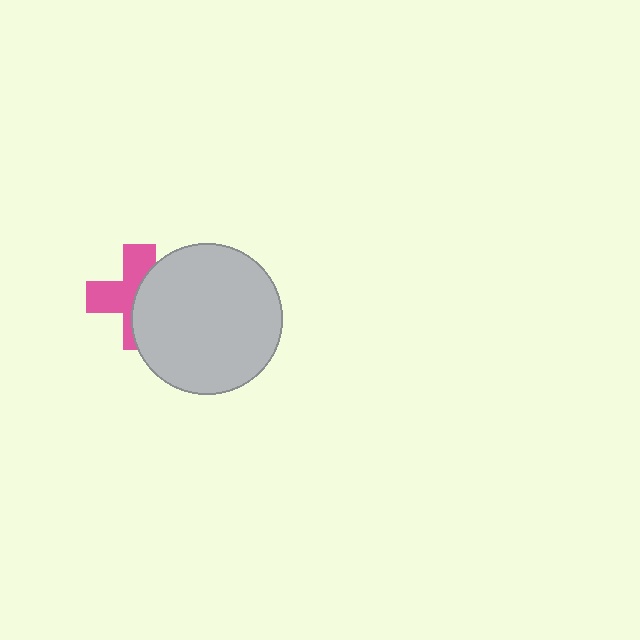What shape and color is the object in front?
The object in front is a light gray circle.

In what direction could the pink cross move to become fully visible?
The pink cross could move left. That would shift it out from behind the light gray circle entirely.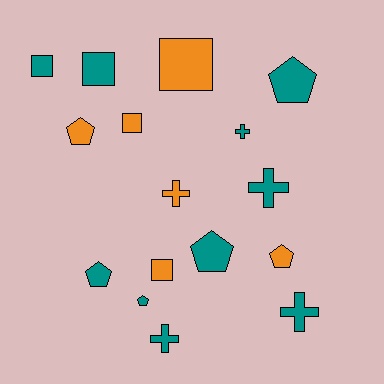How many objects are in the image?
There are 16 objects.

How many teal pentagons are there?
There are 4 teal pentagons.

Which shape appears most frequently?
Pentagon, with 6 objects.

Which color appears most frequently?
Teal, with 10 objects.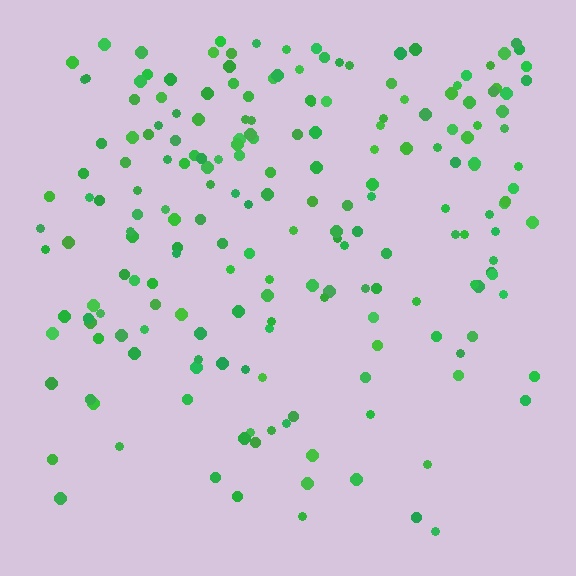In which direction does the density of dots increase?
From bottom to top, with the top side densest.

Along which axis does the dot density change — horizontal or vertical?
Vertical.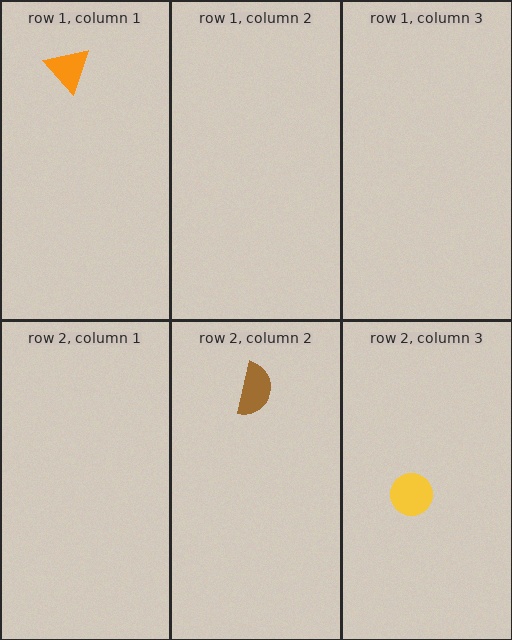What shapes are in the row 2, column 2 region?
The brown semicircle.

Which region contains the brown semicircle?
The row 2, column 2 region.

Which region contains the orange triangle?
The row 1, column 1 region.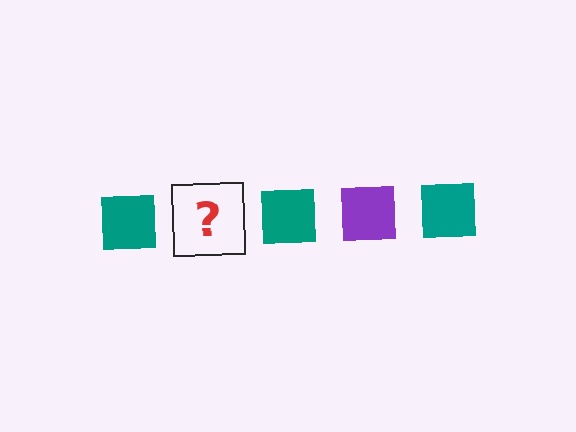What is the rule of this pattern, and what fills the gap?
The rule is that the pattern cycles through teal, purple squares. The gap should be filled with a purple square.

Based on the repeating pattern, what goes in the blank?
The blank should be a purple square.